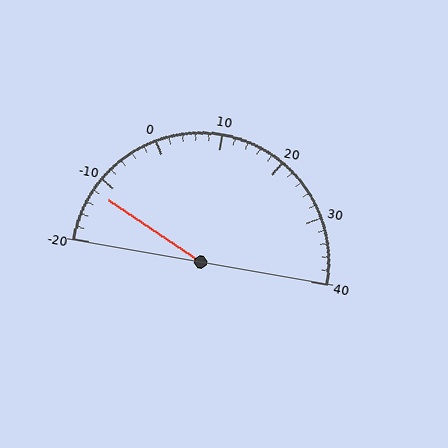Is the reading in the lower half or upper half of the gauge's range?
The reading is in the lower half of the range (-20 to 40).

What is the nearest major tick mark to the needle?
The nearest major tick mark is -10.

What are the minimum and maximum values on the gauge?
The gauge ranges from -20 to 40.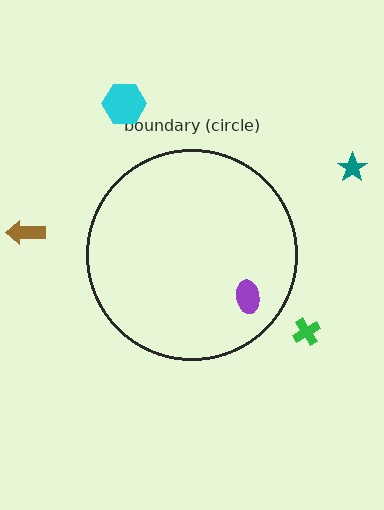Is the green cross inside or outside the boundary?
Outside.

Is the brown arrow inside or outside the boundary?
Outside.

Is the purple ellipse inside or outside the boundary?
Inside.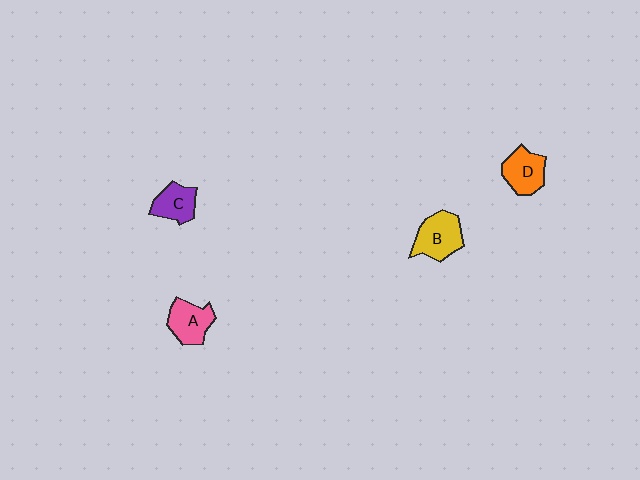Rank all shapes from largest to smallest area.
From largest to smallest: B (yellow), D (orange), A (pink), C (purple).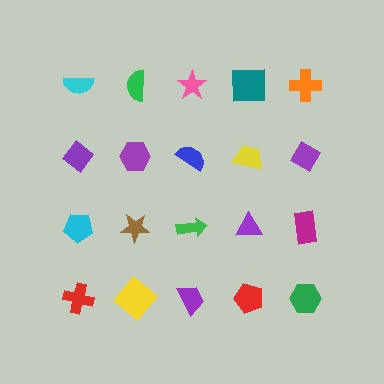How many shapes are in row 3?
5 shapes.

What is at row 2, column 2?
A purple hexagon.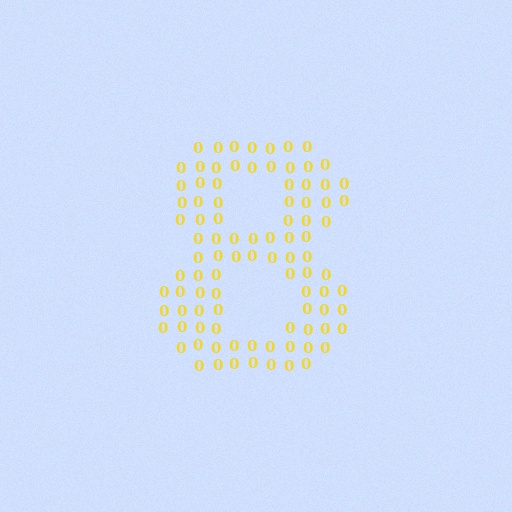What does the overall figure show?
The overall figure shows the digit 8.